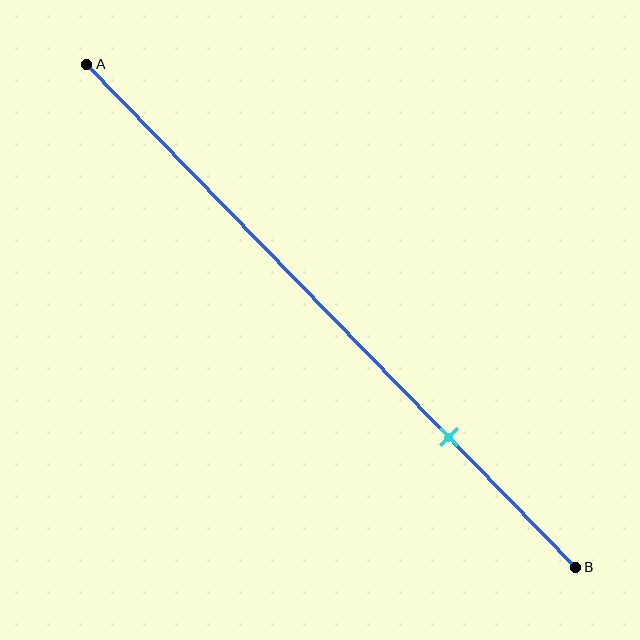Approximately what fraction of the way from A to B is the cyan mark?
The cyan mark is approximately 75% of the way from A to B.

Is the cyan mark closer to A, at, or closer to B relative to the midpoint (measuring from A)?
The cyan mark is closer to point B than the midpoint of segment AB.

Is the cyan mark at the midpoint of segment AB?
No, the mark is at about 75% from A, not at the 50% midpoint.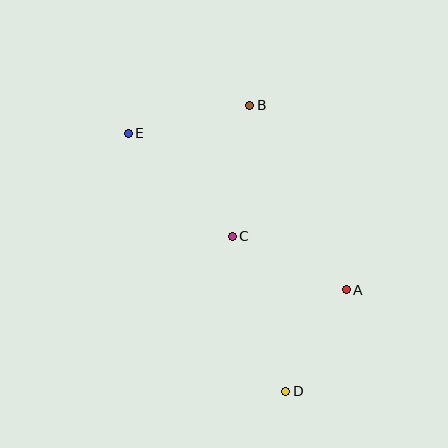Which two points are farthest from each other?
Points D and E are farthest from each other.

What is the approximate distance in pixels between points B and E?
The distance between B and E is approximately 125 pixels.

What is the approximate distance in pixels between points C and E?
The distance between C and E is approximately 147 pixels.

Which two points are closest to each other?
Points A and D are closest to each other.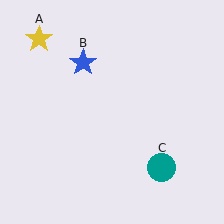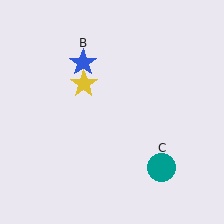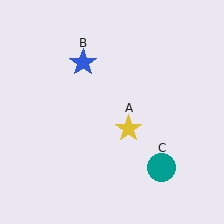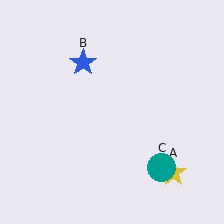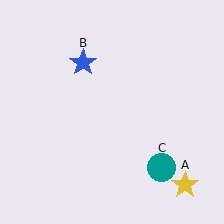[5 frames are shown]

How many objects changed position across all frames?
1 object changed position: yellow star (object A).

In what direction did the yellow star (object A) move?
The yellow star (object A) moved down and to the right.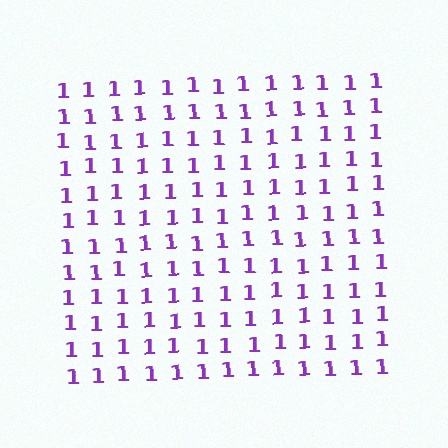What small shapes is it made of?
It is made of small digit 1's.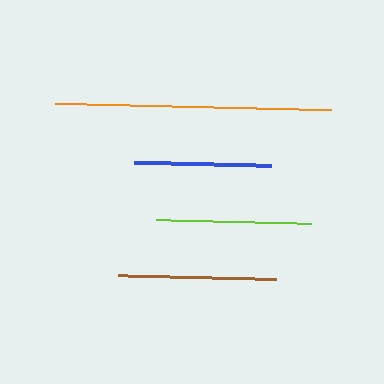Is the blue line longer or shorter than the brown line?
The brown line is longer than the blue line.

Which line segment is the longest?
The orange line is the longest at approximately 276 pixels.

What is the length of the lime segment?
The lime segment is approximately 155 pixels long.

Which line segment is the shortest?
The blue line is the shortest at approximately 137 pixels.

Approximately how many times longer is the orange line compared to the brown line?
The orange line is approximately 1.7 times the length of the brown line.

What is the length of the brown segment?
The brown segment is approximately 158 pixels long.